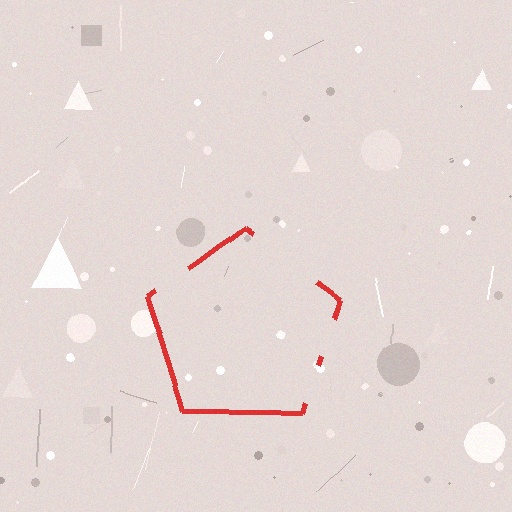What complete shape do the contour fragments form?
The contour fragments form a pentagon.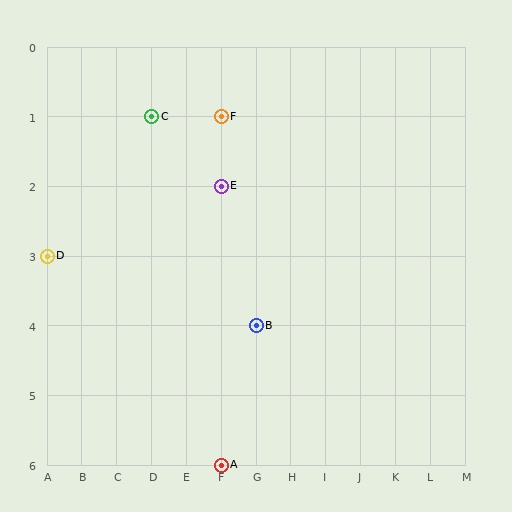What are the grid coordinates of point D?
Point D is at grid coordinates (A, 3).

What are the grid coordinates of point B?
Point B is at grid coordinates (G, 4).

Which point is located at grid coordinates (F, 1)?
Point F is at (F, 1).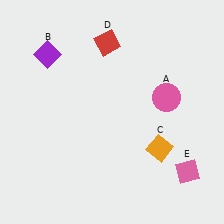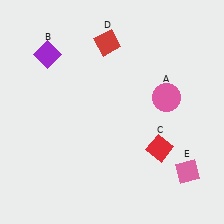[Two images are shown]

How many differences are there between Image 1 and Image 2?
There is 1 difference between the two images.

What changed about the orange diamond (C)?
In Image 1, C is orange. In Image 2, it changed to red.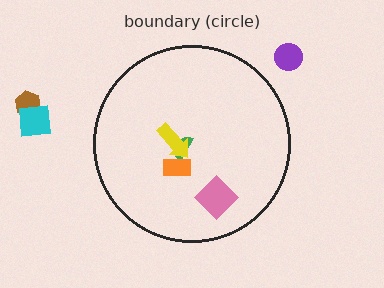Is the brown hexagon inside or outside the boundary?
Outside.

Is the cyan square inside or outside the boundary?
Outside.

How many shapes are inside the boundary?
4 inside, 3 outside.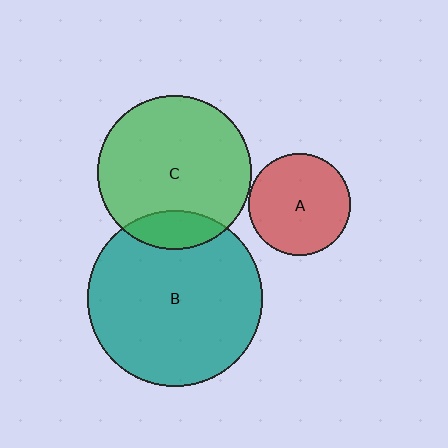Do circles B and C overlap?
Yes.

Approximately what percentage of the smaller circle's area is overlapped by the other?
Approximately 15%.